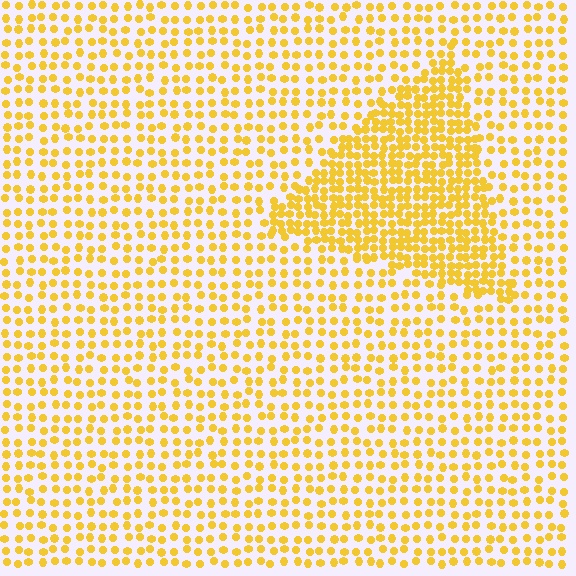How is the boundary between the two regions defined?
The boundary is defined by a change in element density (approximately 2.1x ratio). All elements are the same color, size, and shape.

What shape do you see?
I see a triangle.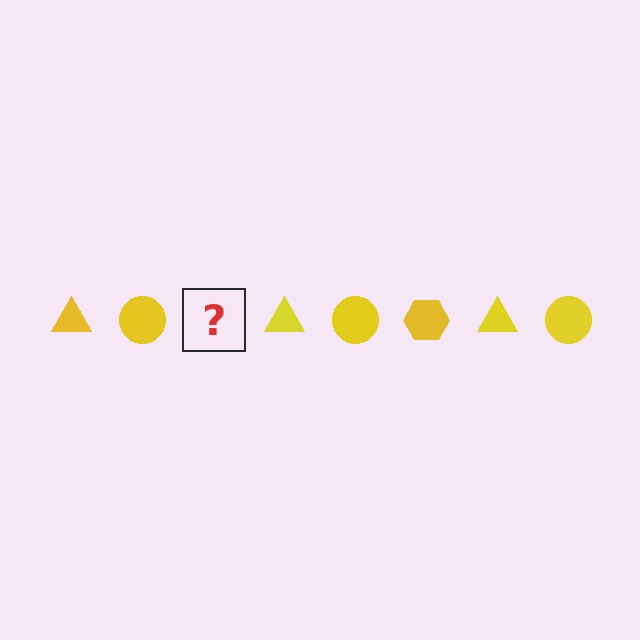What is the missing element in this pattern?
The missing element is a yellow hexagon.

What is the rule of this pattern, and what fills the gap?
The rule is that the pattern cycles through triangle, circle, hexagon shapes in yellow. The gap should be filled with a yellow hexagon.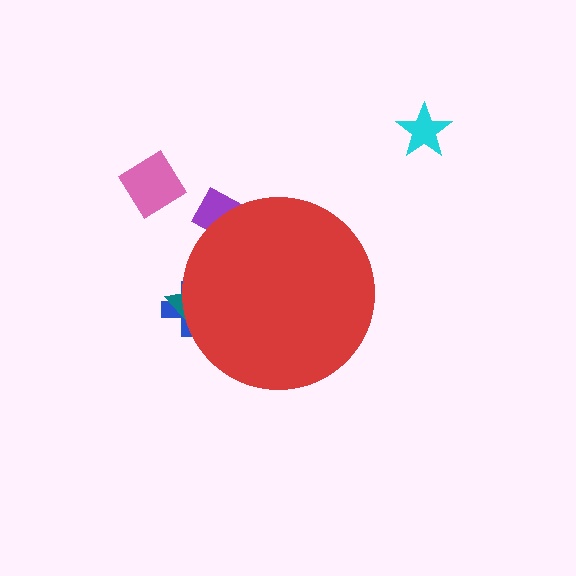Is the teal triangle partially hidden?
Yes, the teal triangle is partially hidden behind the red circle.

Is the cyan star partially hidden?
No, the cyan star is fully visible.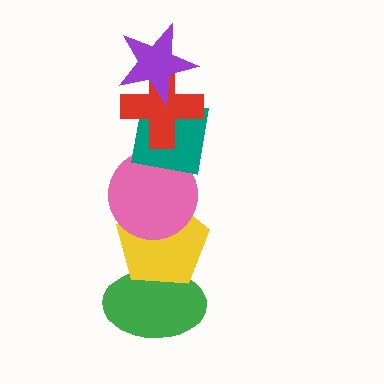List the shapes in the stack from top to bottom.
From top to bottom: the purple star, the red cross, the teal square, the pink circle, the yellow pentagon, the green ellipse.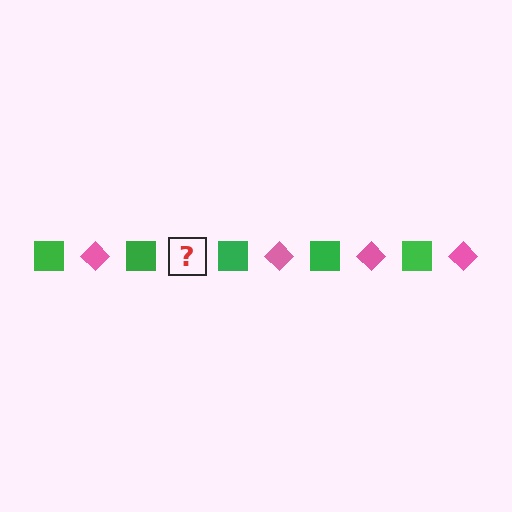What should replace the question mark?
The question mark should be replaced with a pink diamond.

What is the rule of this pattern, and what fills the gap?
The rule is that the pattern alternates between green square and pink diamond. The gap should be filled with a pink diamond.